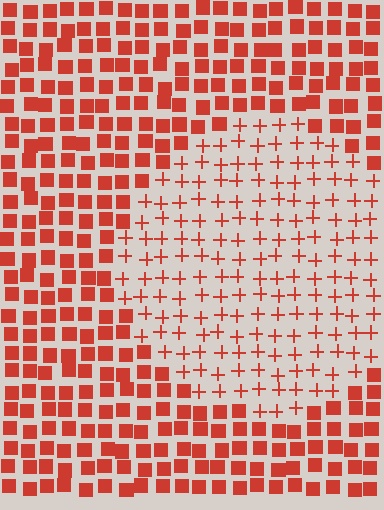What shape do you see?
I see a circle.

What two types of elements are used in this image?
The image uses plus signs inside the circle region and squares outside it.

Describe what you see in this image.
The image is filled with small red elements arranged in a uniform grid. A circle-shaped region contains plus signs, while the surrounding area contains squares. The boundary is defined purely by the change in element shape.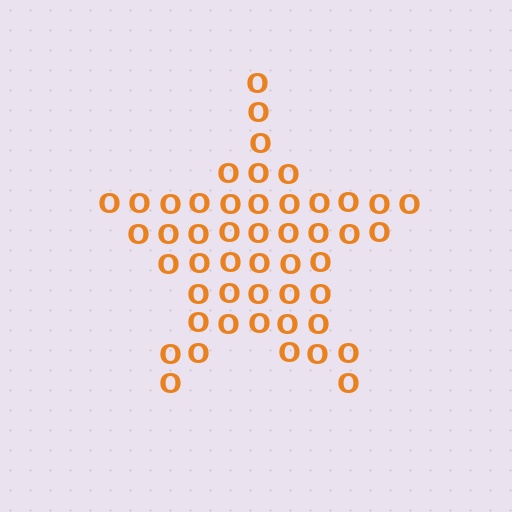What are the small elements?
The small elements are letter O's.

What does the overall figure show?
The overall figure shows a star.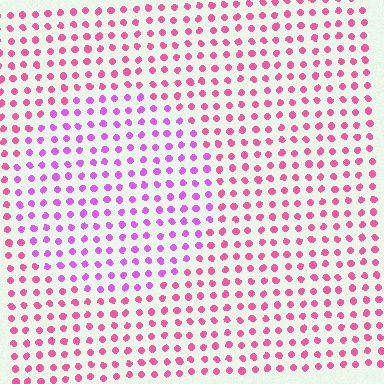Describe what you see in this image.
The image is filled with small pink elements in a uniform arrangement. A circle-shaped region is visible where the elements are tinted to a slightly different hue, forming a subtle color boundary.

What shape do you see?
I see a circle.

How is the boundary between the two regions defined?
The boundary is defined purely by a slight shift in hue (about 38 degrees). Spacing, size, and orientation are identical on both sides.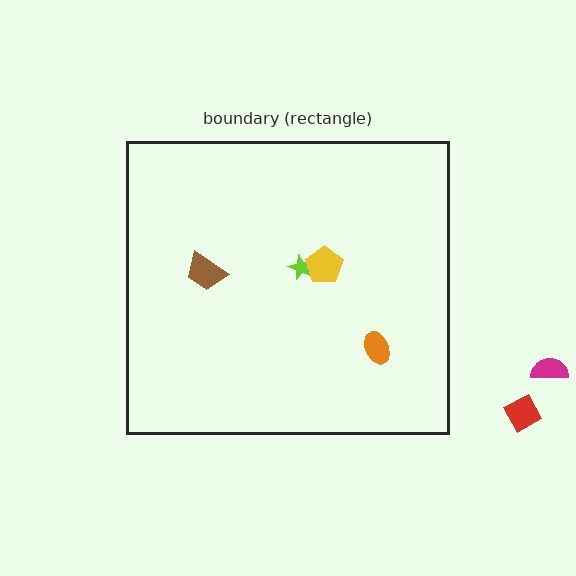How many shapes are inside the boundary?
4 inside, 2 outside.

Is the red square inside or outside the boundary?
Outside.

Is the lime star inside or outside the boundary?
Inside.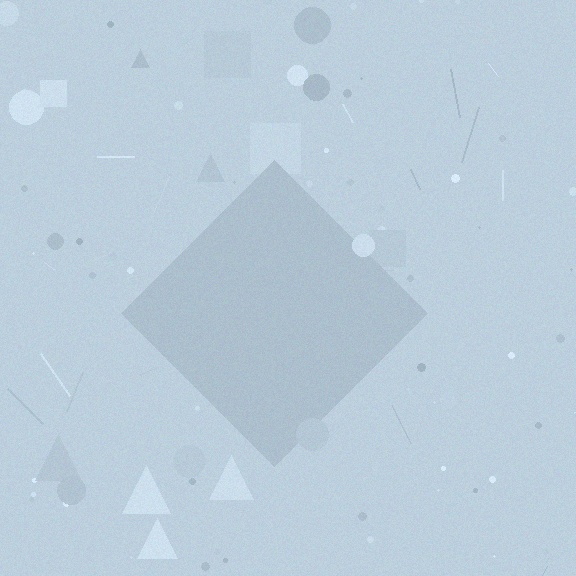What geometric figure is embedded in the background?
A diamond is embedded in the background.